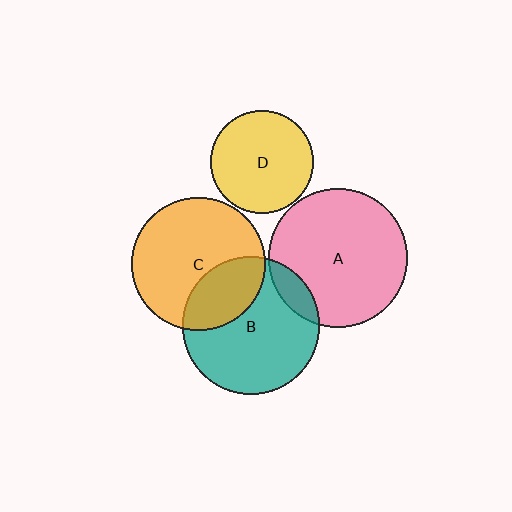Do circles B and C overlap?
Yes.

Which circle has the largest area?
Circle A (pink).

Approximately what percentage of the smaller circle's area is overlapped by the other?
Approximately 30%.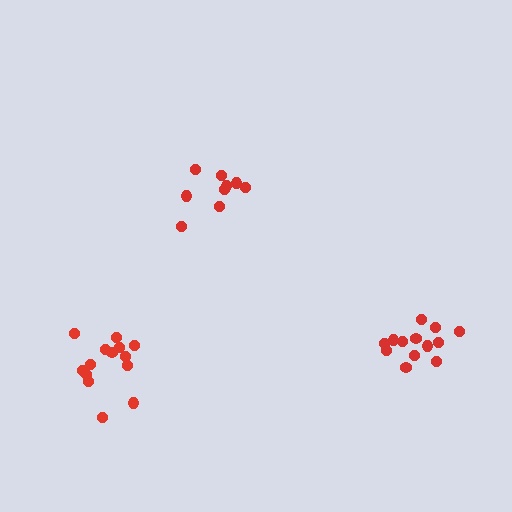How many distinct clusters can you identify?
There are 3 distinct clusters.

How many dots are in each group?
Group 1: 14 dots, Group 2: 9 dots, Group 3: 13 dots (36 total).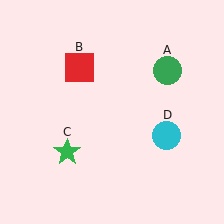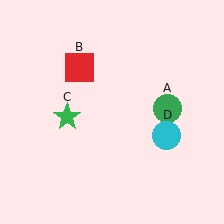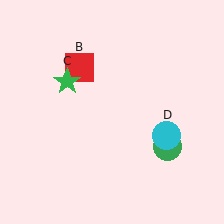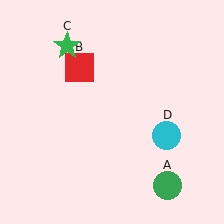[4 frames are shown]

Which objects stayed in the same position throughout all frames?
Red square (object B) and cyan circle (object D) remained stationary.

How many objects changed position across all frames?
2 objects changed position: green circle (object A), green star (object C).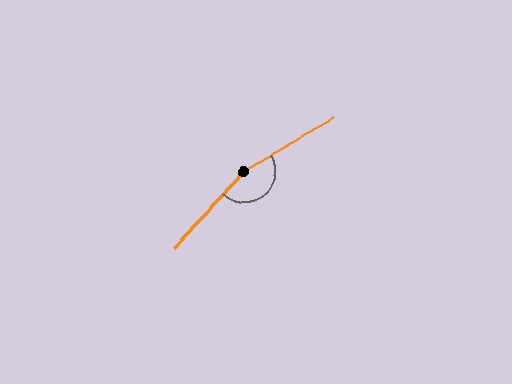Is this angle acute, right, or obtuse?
It is obtuse.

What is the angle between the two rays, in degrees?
Approximately 164 degrees.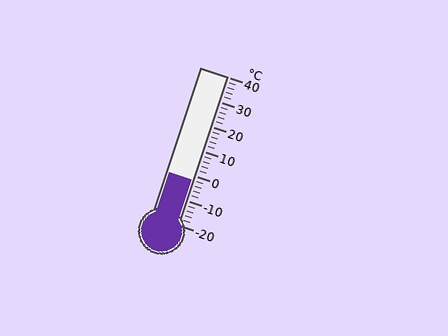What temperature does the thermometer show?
The thermometer shows approximately -2°C.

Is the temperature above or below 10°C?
The temperature is below 10°C.